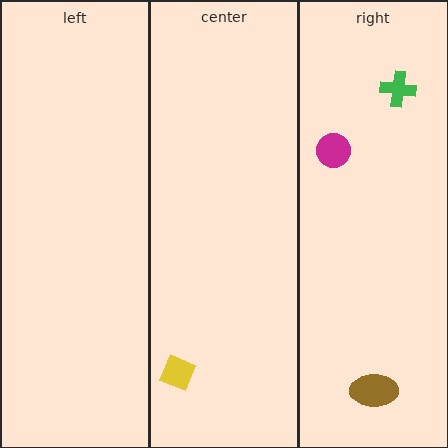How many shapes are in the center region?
1.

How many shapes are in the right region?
3.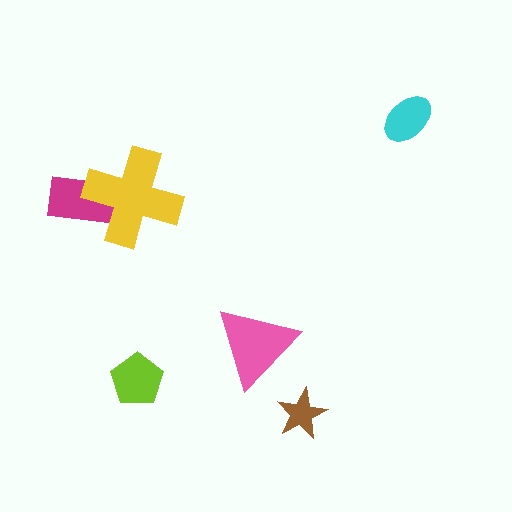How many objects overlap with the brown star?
0 objects overlap with the brown star.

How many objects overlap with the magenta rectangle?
1 object overlaps with the magenta rectangle.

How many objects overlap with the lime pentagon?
0 objects overlap with the lime pentagon.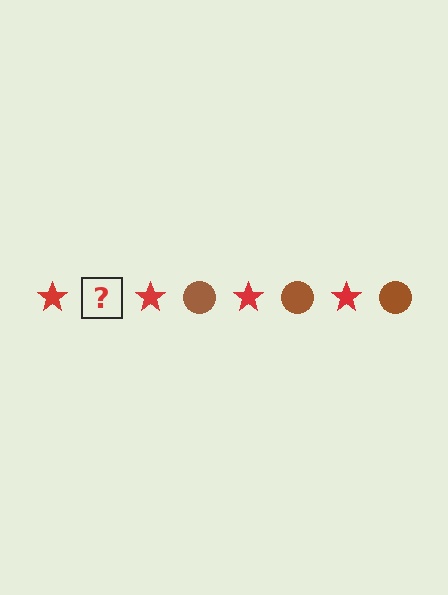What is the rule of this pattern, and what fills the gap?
The rule is that the pattern alternates between red star and brown circle. The gap should be filled with a brown circle.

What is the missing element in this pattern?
The missing element is a brown circle.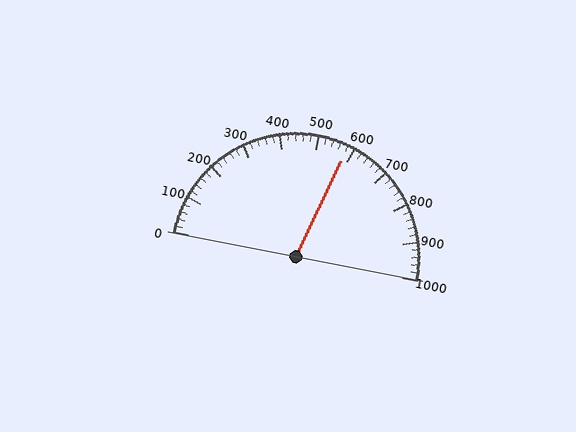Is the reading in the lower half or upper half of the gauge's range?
The reading is in the upper half of the range (0 to 1000).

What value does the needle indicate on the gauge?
The needle indicates approximately 580.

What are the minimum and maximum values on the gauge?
The gauge ranges from 0 to 1000.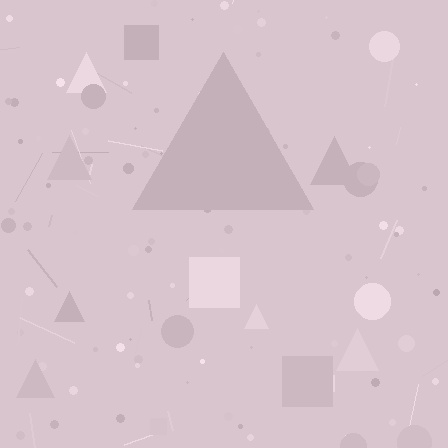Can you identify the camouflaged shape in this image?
The camouflaged shape is a triangle.